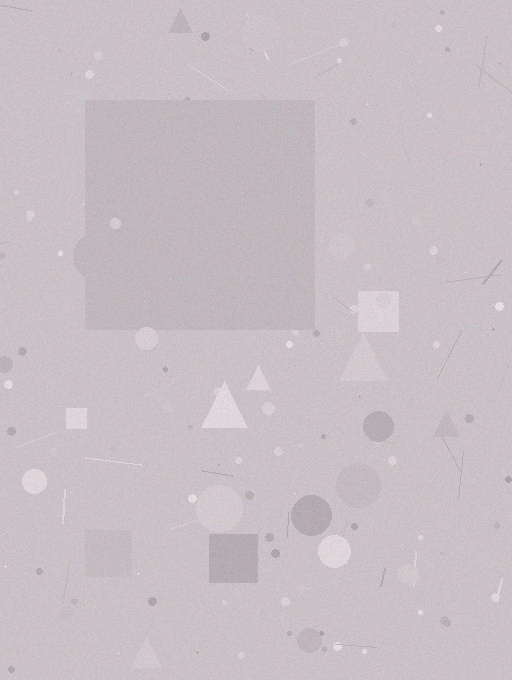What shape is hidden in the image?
A square is hidden in the image.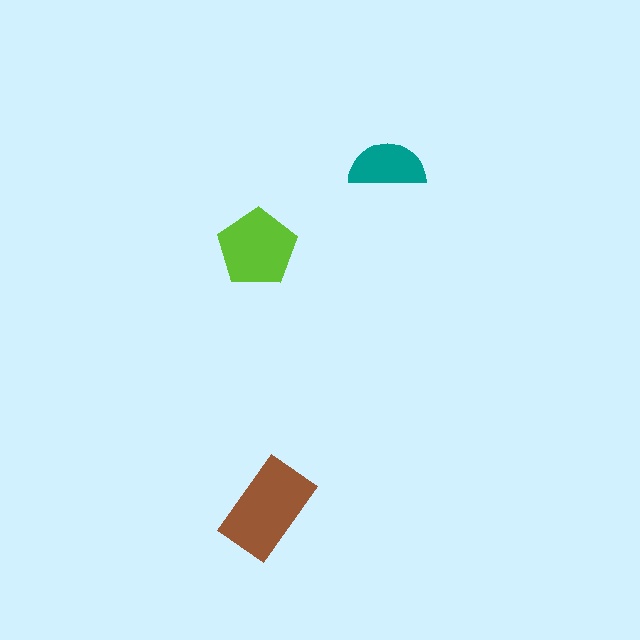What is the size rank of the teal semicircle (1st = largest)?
3rd.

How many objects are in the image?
There are 3 objects in the image.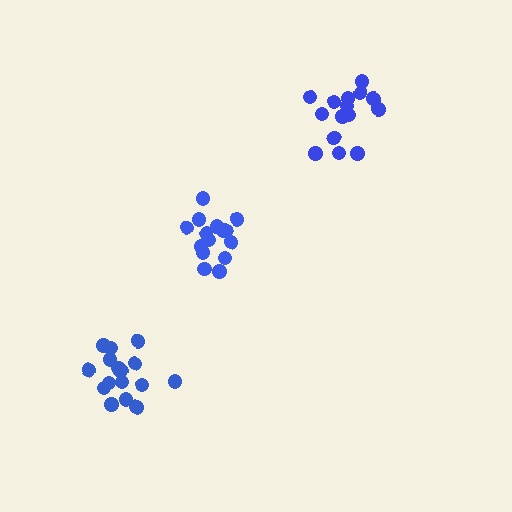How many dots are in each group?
Group 1: 15 dots, Group 2: 15 dots, Group 3: 16 dots (46 total).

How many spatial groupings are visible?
There are 3 spatial groupings.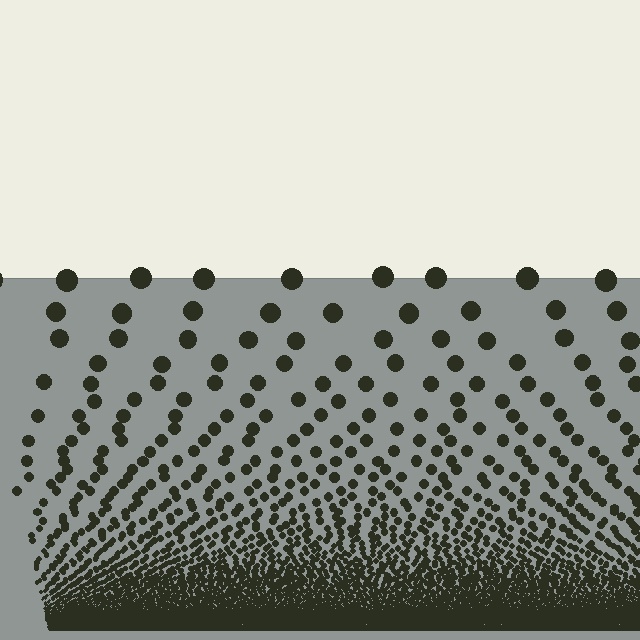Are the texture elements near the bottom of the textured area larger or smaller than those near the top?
Smaller. The gradient is inverted — elements near the bottom are smaller and denser.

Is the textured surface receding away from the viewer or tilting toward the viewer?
The surface appears to tilt toward the viewer. Texture elements get larger and sparser toward the top.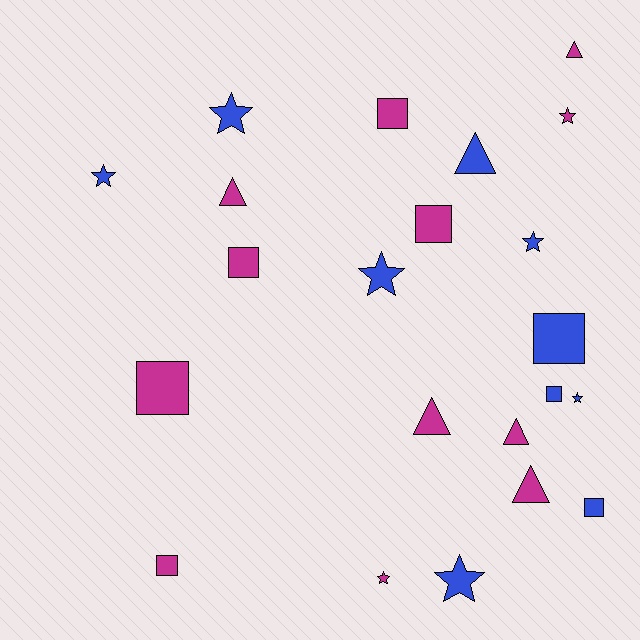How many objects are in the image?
There are 22 objects.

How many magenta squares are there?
There are 5 magenta squares.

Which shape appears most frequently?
Square, with 8 objects.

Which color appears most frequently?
Magenta, with 12 objects.